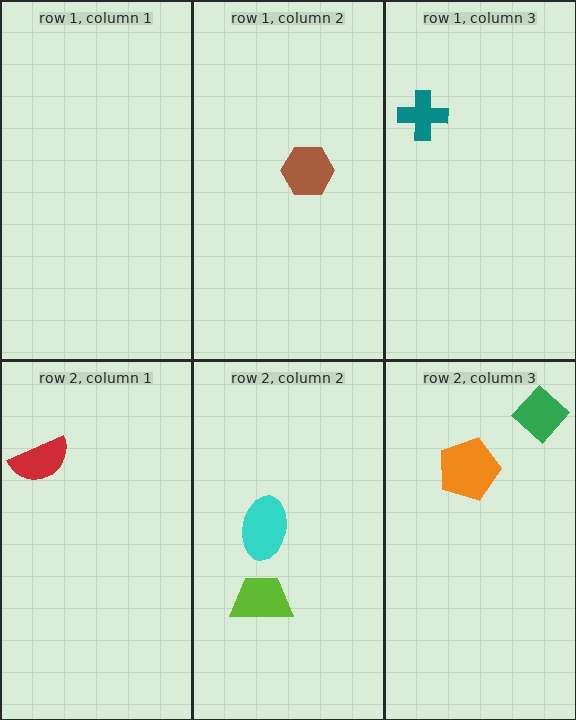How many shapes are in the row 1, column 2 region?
1.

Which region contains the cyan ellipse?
The row 2, column 2 region.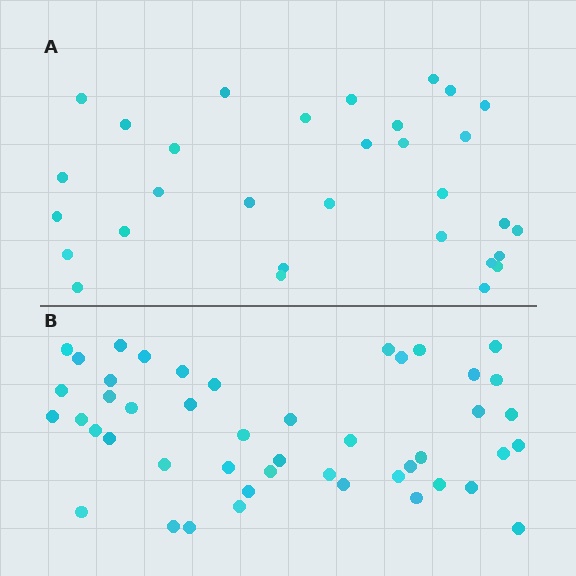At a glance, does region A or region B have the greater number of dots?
Region B (the bottom region) has more dots.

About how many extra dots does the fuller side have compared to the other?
Region B has approximately 15 more dots than region A.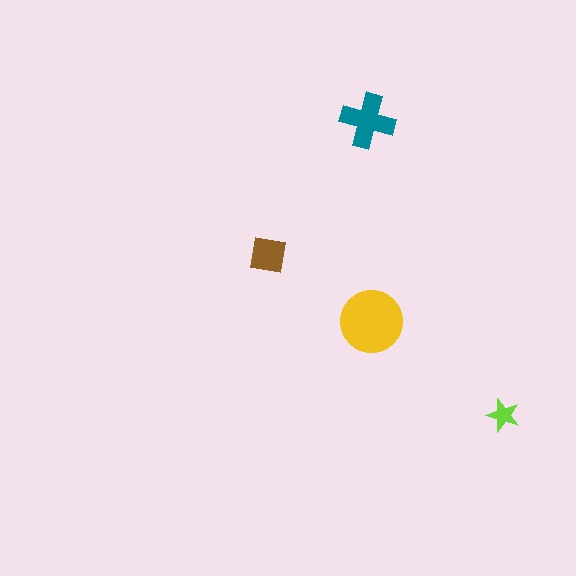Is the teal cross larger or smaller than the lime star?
Larger.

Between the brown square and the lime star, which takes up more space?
The brown square.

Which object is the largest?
The yellow circle.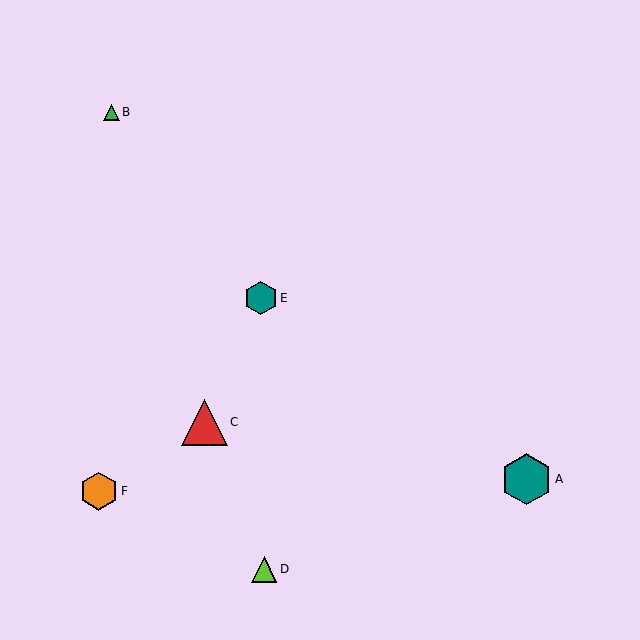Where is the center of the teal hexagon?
The center of the teal hexagon is at (261, 298).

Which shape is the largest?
The teal hexagon (labeled A) is the largest.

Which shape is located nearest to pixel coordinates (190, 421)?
The red triangle (labeled C) at (204, 422) is nearest to that location.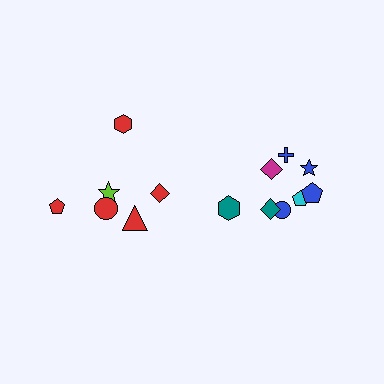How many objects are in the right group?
There are 8 objects.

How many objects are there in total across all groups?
There are 14 objects.